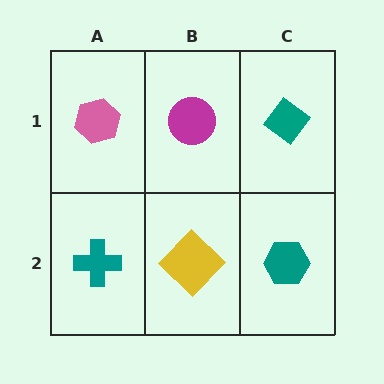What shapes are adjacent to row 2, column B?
A magenta circle (row 1, column B), a teal cross (row 2, column A), a teal hexagon (row 2, column C).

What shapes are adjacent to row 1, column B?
A yellow diamond (row 2, column B), a pink hexagon (row 1, column A), a teal diamond (row 1, column C).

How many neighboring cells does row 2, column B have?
3.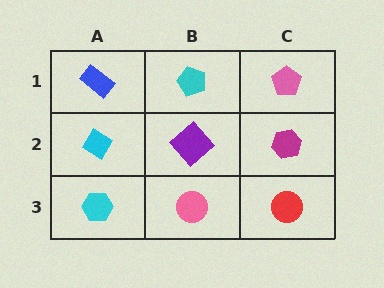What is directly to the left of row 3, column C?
A pink circle.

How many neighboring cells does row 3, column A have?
2.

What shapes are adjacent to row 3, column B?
A purple diamond (row 2, column B), a cyan hexagon (row 3, column A), a red circle (row 3, column C).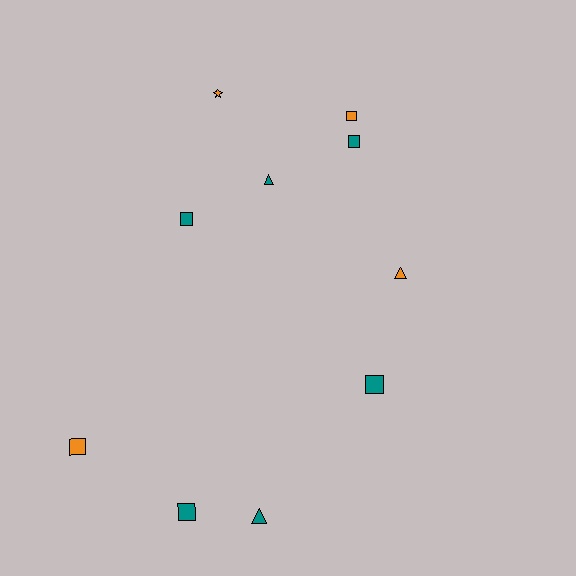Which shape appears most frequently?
Square, with 6 objects.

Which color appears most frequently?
Teal, with 6 objects.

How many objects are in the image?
There are 10 objects.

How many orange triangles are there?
There is 1 orange triangle.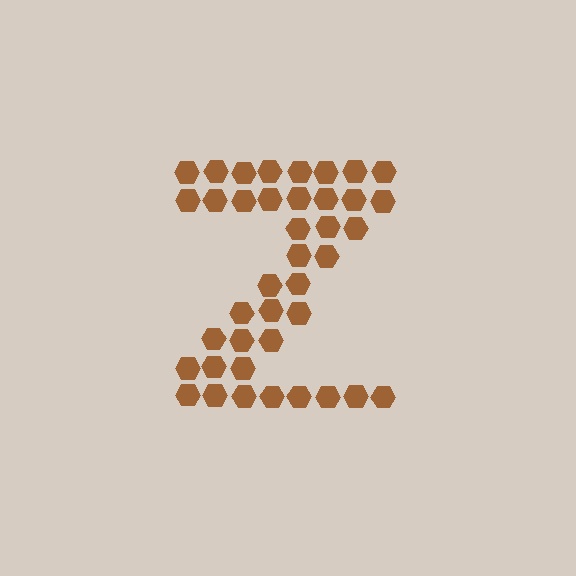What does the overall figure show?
The overall figure shows the letter Z.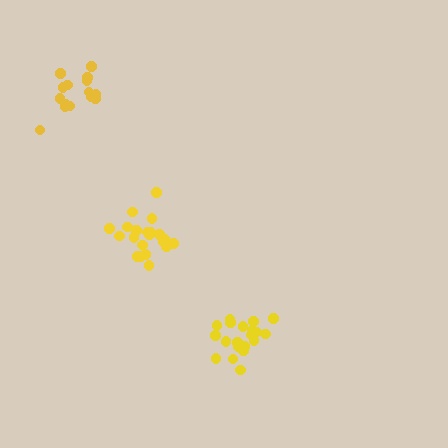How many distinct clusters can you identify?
There are 3 distinct clusters.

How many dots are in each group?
Group 1: 21 dots, Group 2: 20 dots, Group 3: 16 dots (57 total).